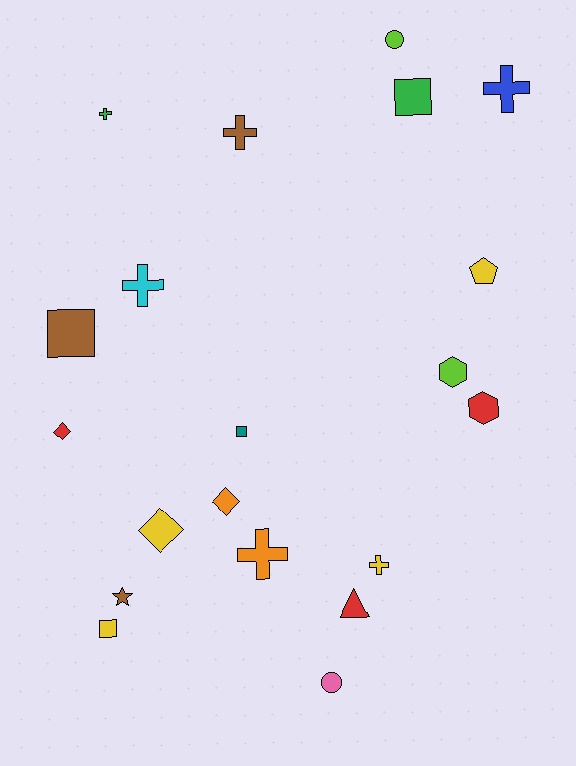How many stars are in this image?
There is 1 star.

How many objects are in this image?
There are 20 objects.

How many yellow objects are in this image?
There are 4 yellow objects.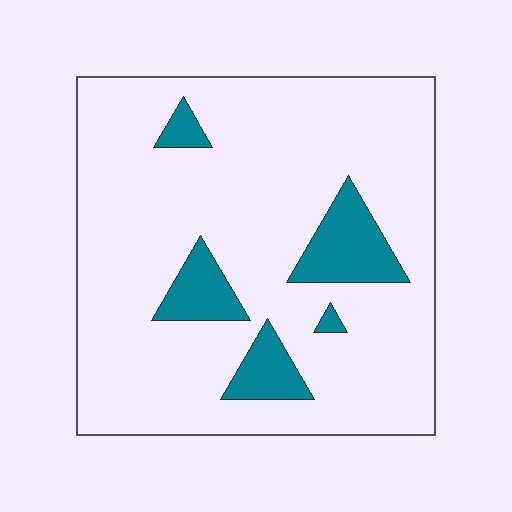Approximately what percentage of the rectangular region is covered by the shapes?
Approximately 15%.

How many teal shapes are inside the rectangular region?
5.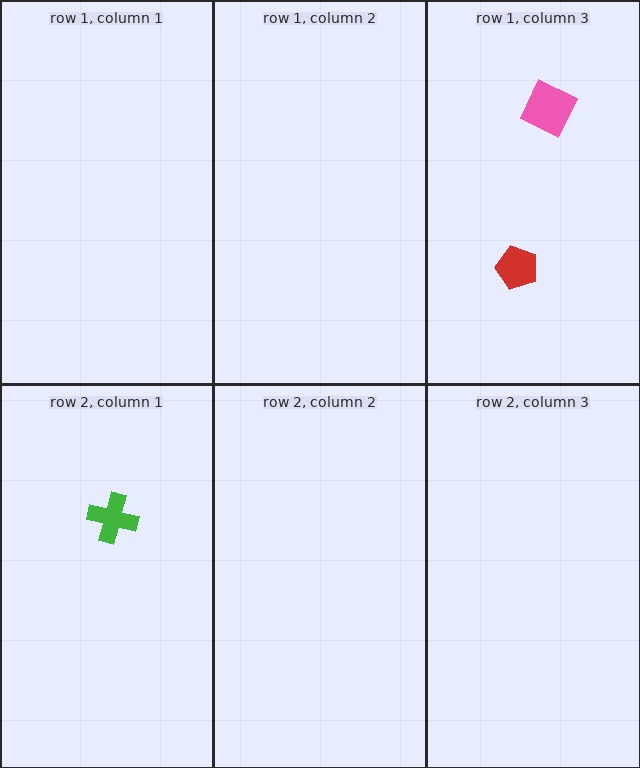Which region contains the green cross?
The row 2, column 1 region.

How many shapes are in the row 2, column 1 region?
1.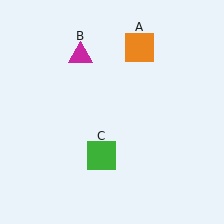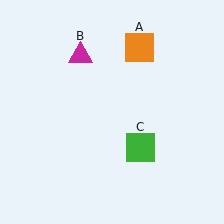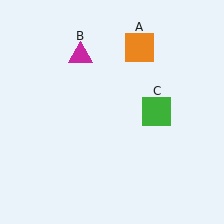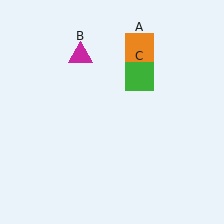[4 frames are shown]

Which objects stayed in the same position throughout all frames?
Orange square (object A) and magenta triangle (object B) remained stationary.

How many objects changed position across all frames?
1 object changed position: green square (object C).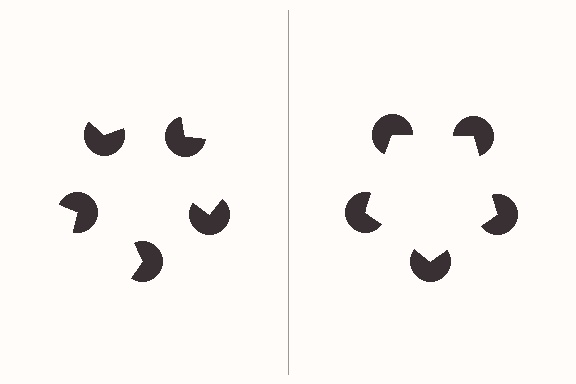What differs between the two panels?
The pac-man discs are positioned identically on both sides; only the wedge orientations differ. On the right they align to a pentagon; on the left they are misaligned.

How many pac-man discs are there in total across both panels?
10 — 5 on each side.